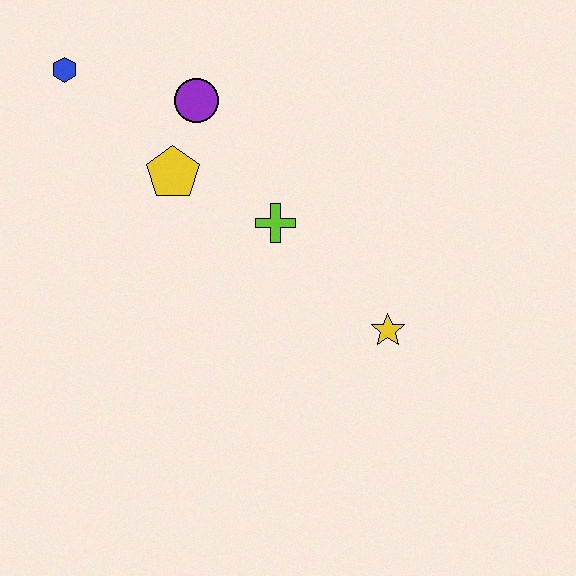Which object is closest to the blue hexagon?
The purple circle is closest to the blue hexagon.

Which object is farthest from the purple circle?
The yellow star is farthest from the purple circle.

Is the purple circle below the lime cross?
No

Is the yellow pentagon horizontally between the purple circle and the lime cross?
No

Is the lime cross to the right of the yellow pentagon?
Yes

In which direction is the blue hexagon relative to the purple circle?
The blue hexagon is to the left of the purple circle.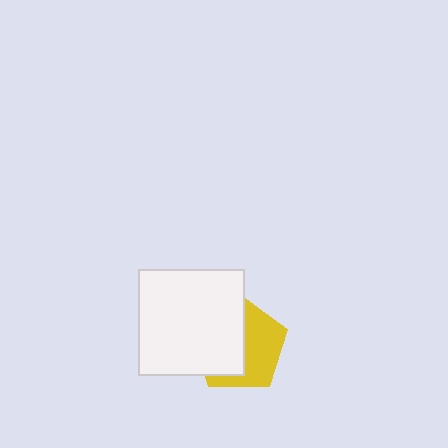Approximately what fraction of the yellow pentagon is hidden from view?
Roughly 52% of the yellow pentagon is hidden behind the white square.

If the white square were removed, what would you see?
You would see the complete yellow pentagon.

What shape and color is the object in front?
The object in front is a white square.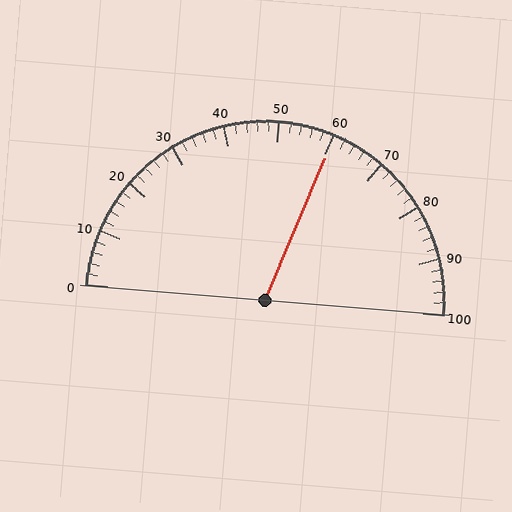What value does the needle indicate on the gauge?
The needle indicates approximately 60.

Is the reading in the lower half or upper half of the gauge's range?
The reading is in the upper half of the range (0 to 100).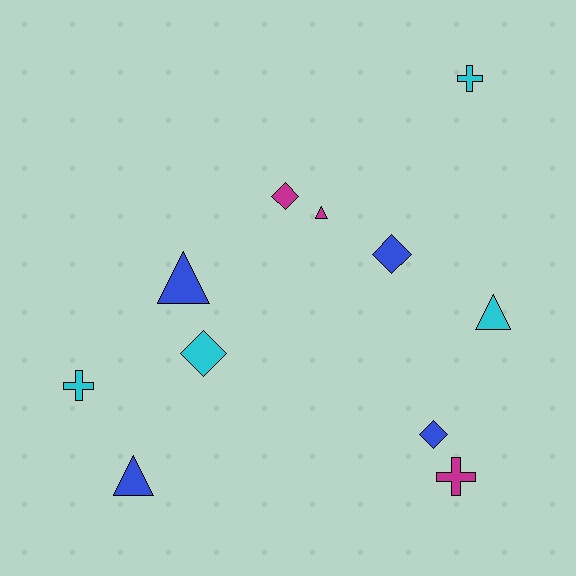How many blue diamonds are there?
There are 2 blue diamonds.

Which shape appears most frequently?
Diamond, with 4 objects.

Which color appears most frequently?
Blue, with 4 objects.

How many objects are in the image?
There are 11 objects.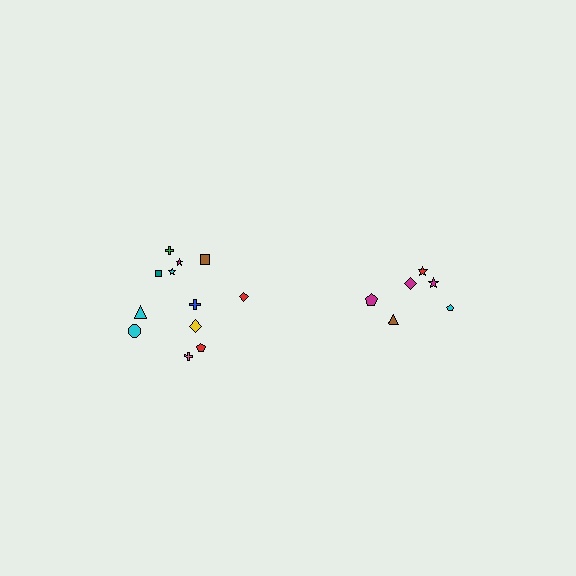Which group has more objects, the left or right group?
The left group.